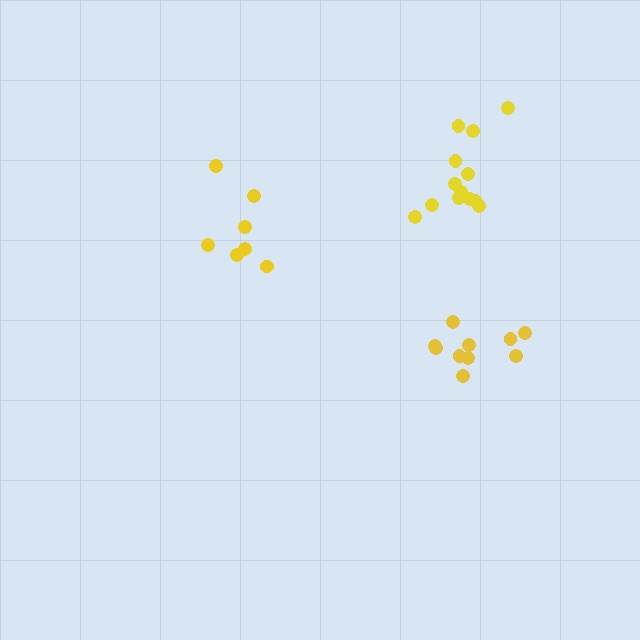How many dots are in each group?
Group 1: 10 dots, Group 2: 7 dots, Group 3: 13 dots (30 total).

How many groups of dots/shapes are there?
There are 3 groups.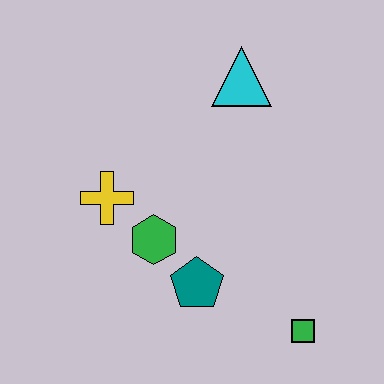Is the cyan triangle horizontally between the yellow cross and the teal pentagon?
No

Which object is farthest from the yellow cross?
The green square is farthest from the yellow cross.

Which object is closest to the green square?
The teal pentagon is closest to the green square.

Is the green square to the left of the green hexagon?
No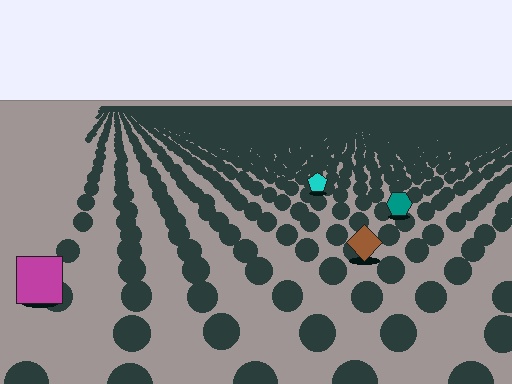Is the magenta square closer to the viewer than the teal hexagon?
Yes. The magenta square is closer — you can tell from the texture gradient: the ground texture is coarser near it.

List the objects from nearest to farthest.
From nearest to farthest: the magenta square, the brown diamond, the teal hexagon, the cyan pentagon.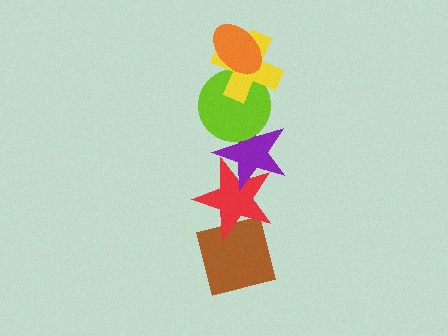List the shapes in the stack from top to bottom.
From top to bottom: the orange ellipse, the yellow cross, the lime circle, the purple star, the red star, the brown square.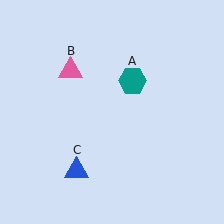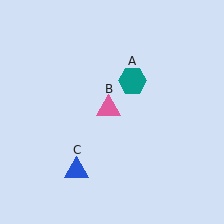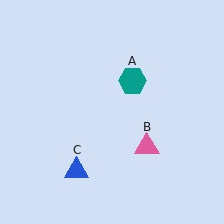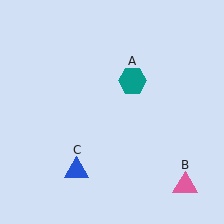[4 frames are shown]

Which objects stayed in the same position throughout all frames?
Teal hexagon (object A) and blue triangle (object C) remained stationary.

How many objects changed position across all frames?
1 object changed position: pink triangle (object B).